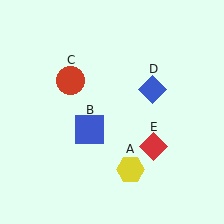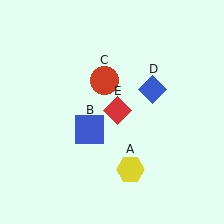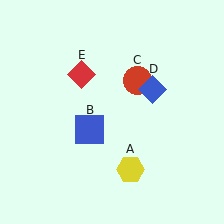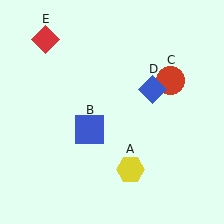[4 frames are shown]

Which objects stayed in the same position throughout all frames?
Yellow hexagon (object A) and blue square (object B) and blue diamond (object D) remained stationary.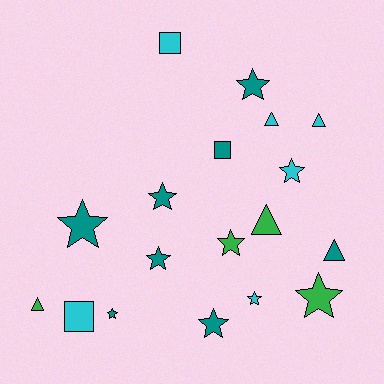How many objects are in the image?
There are 18 objects.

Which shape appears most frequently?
Star, with 10 objects.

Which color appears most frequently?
Teal, with 8 objects.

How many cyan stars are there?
There are 2 cyan stars.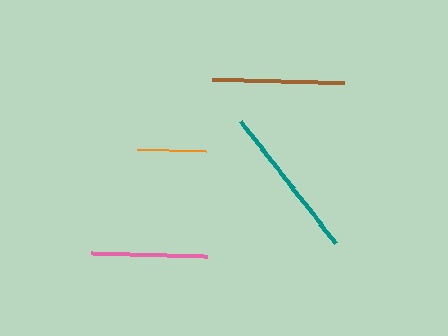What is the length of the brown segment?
The brown segment is approximately 133 pixels long.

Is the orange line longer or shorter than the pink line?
The pink line is longer than the orange line.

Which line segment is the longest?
The teal line is the longest at approximately 153 pixels.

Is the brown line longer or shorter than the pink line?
The brown line is longer than the pink line.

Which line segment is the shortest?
The orange line is the shortest at approximately 69 pixels.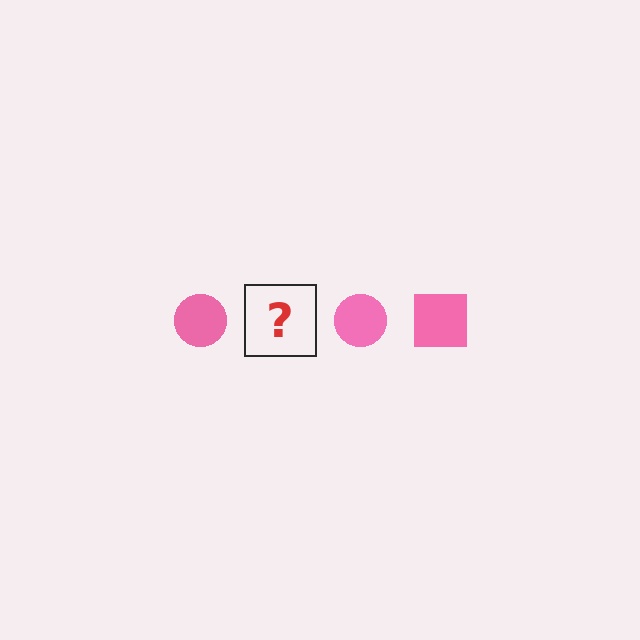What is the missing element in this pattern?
The missing element is a pink square.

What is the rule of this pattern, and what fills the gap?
The rule is that the pattern cycles through circle, square shapes in pink. The gap should be filled with a pink square.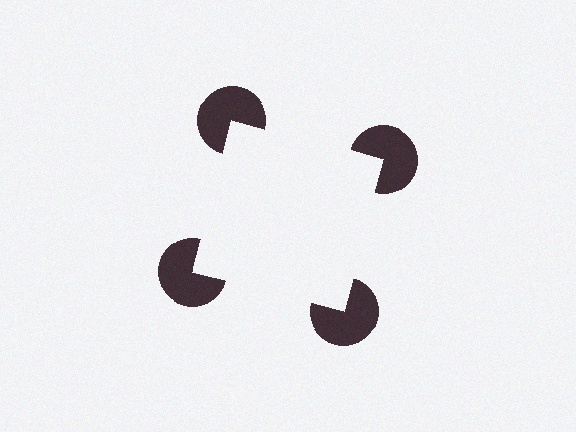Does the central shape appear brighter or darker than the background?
It typically appears slightly brighter than the background, even though no actual brightness change is drawn.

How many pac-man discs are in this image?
There are 4 — one at each vertex of the illusory square.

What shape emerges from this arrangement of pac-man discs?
An illusory square — its edges are inferred from the aligned wedge cuts in the pac-man discs, not physically drawn.